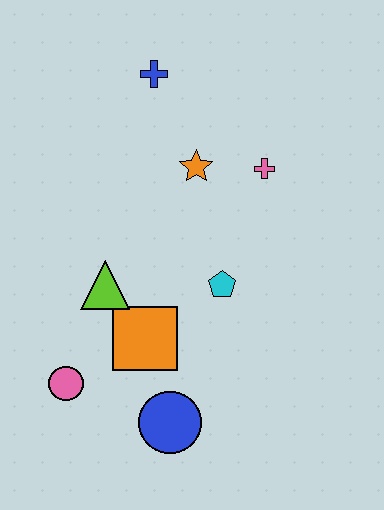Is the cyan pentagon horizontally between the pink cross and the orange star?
Yes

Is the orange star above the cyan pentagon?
Yes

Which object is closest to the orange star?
The pink cross is closest to the orange star.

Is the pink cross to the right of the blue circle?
Yes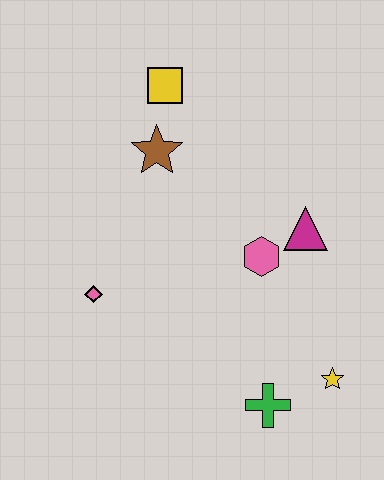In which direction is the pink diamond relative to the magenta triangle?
The pink diamond is to the left of the magenta triangle.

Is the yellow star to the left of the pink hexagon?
No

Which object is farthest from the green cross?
The yellow square is farthest from the green cross.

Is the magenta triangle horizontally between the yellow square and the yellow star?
Yes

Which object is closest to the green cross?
The yellow star is closest to the green cross.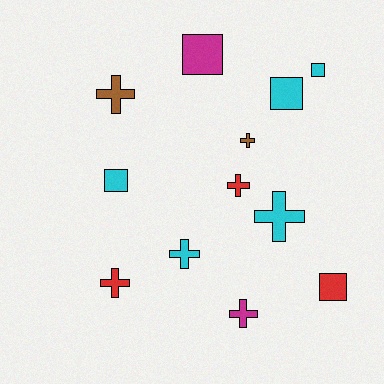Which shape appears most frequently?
Cross, with 7 objects.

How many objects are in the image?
There are 12 objects.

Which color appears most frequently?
Cyan, with 5 objects.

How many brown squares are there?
There are no brown squares.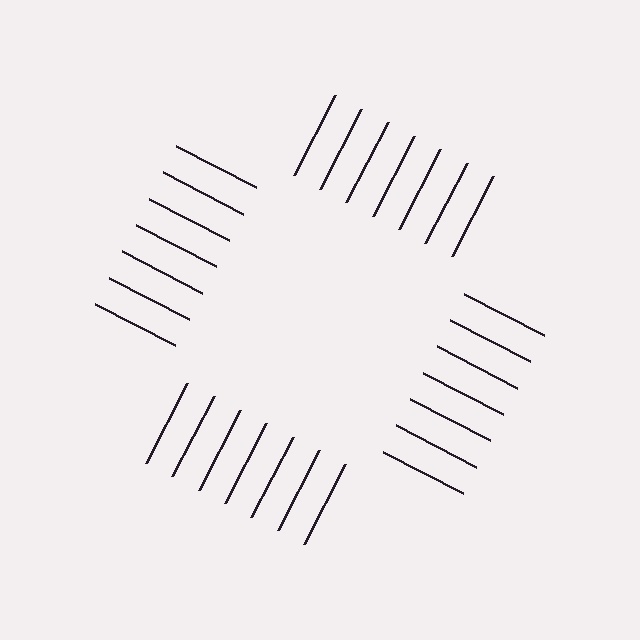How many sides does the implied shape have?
4 sides — the line-ends trace a square.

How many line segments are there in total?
28 — 7 along each of the 4 edges.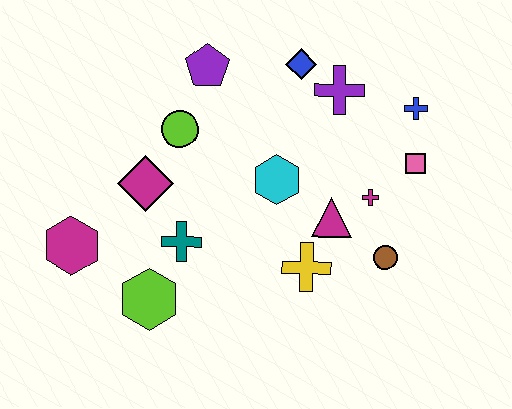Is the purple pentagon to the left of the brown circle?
Yes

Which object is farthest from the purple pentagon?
The brown circle is farthest from the purple pentagon.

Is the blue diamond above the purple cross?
Yes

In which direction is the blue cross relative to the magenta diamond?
The blue cross is to the right of the magenta diamond.